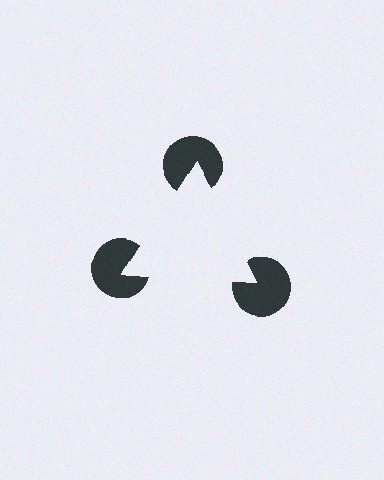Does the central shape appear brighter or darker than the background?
It typically appears slightly brighter than the background, even though no actual brightness change is drawn.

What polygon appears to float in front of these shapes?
An illusory triangle — its edges are inferred from the aligned wedge cuts in the pac-man discs, not physically drawn.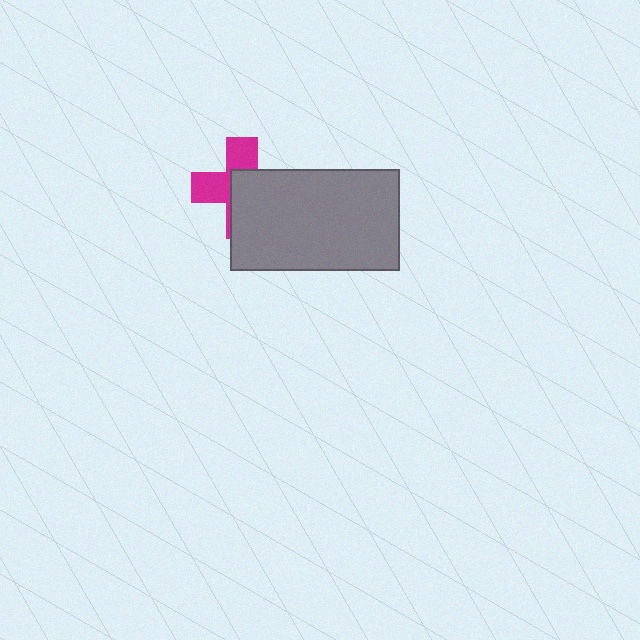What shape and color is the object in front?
The object in front is a gray rectangle.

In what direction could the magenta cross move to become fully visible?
The magenta cross could move toward the upper-left. That would shift it out from behind the gray rectangle entirely.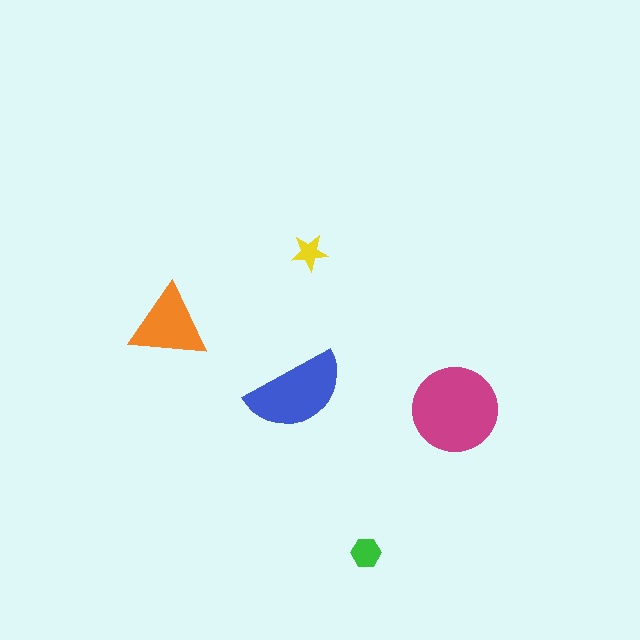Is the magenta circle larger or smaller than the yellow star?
Larger.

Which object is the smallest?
The yellow star.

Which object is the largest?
The magenta circle.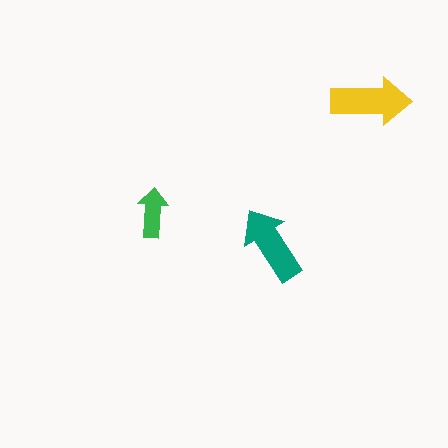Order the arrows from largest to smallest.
the yellow one, the teal one, the green one.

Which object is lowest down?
The teal arrow is bottommost.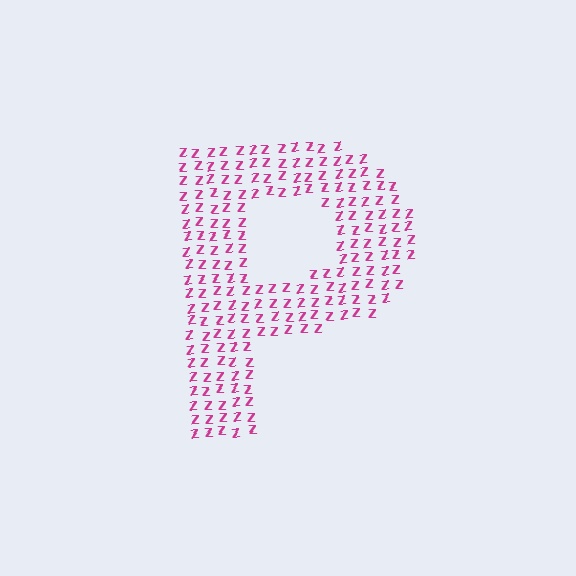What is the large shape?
The large shape is the letter P.